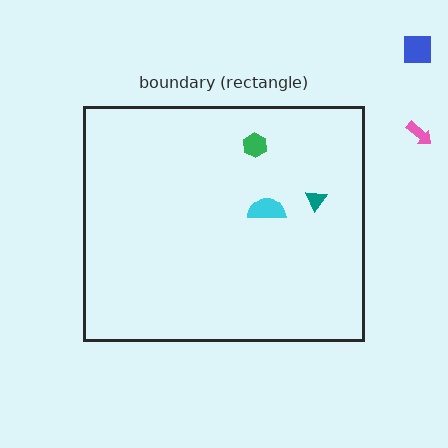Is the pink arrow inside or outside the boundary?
Outside.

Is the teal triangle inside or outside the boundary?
Inside.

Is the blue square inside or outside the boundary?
Outside.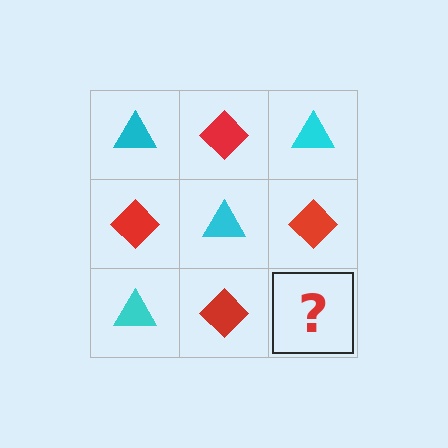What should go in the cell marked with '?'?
The missing cell should contain a cyan triangle.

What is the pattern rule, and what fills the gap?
The rule is that it alternates cyan triangle and red diamond in a checkerboard pattern. The gap should be filled with a cyan triangle.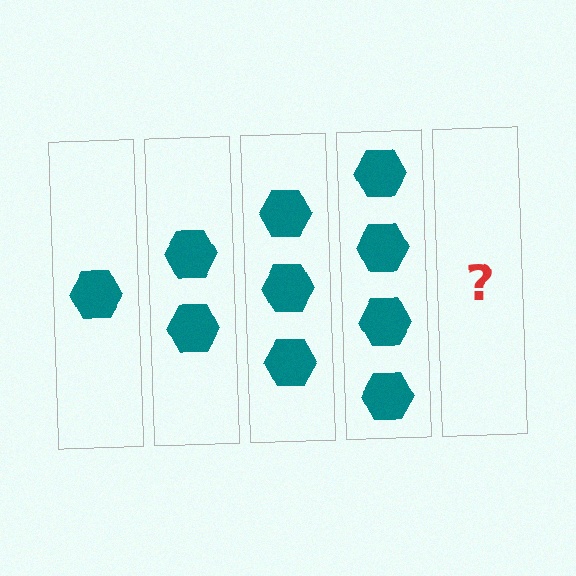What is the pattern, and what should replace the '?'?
The pattern is that each step adds one more hexagon. The '?' should be 5 hexagons.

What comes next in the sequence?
The next element should be 5 hexagons.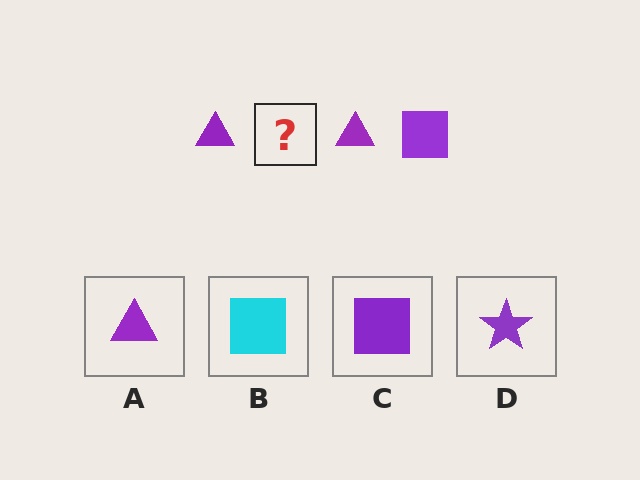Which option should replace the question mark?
Option C.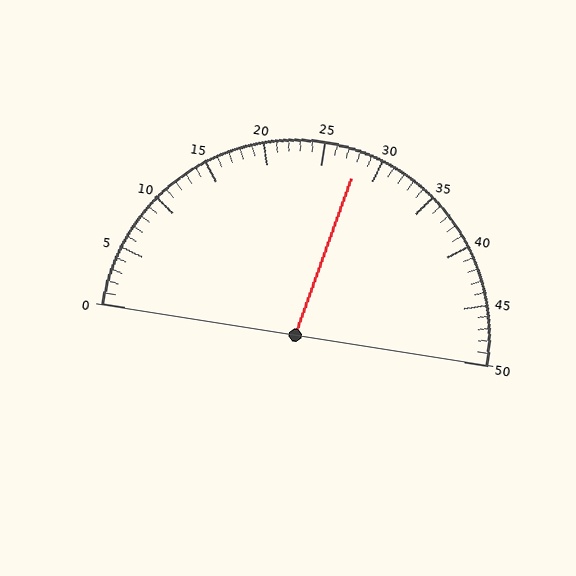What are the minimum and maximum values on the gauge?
The gauge ranges from 0 to 50.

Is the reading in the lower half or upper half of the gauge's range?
The reading is in the upper half of the range (0 to 50).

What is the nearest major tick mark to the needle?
The nearest major tick mark is 30.